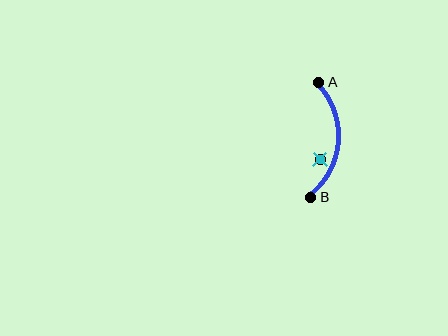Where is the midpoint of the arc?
The arc midpoint is the point on the curve farthest from the straight line joining A and B. It sits to the right of that line.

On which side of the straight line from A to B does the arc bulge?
The arc bulges to the right of the straight line connecting A and B.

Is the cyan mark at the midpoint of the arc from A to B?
No — the cyan mark does not lie on the arc at all. It sits slightly inside the curve.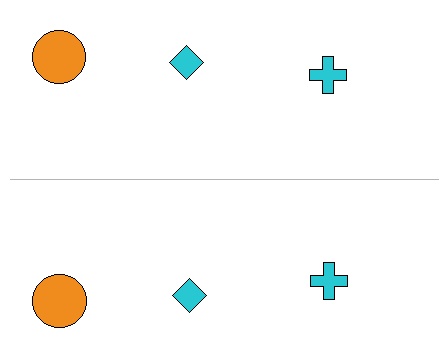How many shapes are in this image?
There are 6 shapes in this image.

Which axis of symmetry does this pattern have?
The pattern has a horizontal axis of symmetry running through the center of the image.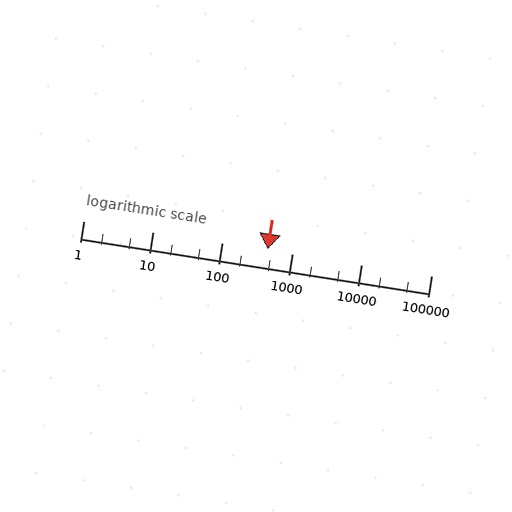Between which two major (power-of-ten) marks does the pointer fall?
The pointer is between 100 and 1000.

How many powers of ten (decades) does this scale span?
The scale spans 5 decades, from 1 to 100000.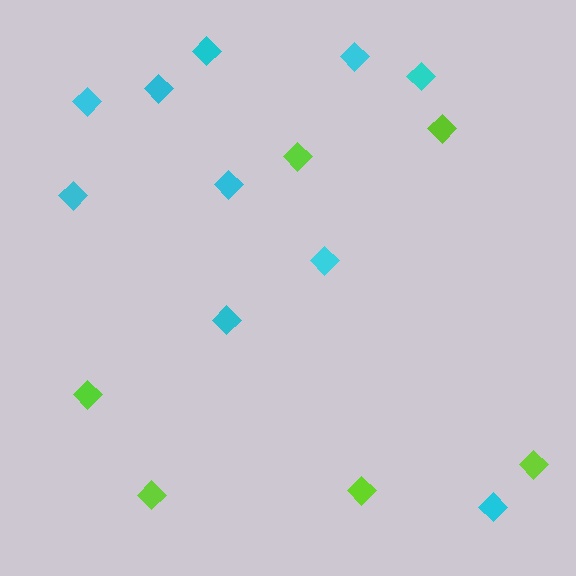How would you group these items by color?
There are 2 groups: one group of cyan diamonds (10) and one group of lime diamonds (6).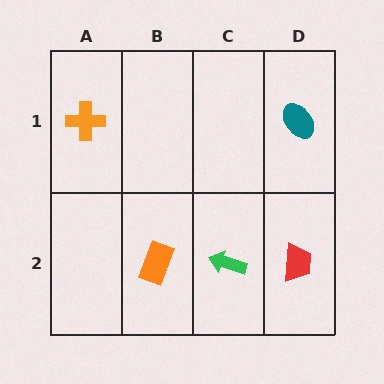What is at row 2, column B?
An orange rectangle.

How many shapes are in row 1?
2 shapes.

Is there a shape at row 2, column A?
No, that cell is empty.